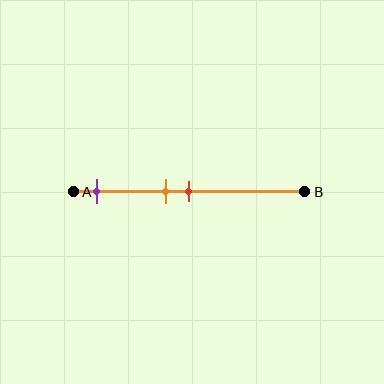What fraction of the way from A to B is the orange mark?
The orange mark is approximately 40% (0.4) of the way from A to B.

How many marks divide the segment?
There are 3 marks dividing the segment.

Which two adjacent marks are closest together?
The orange and red marks are the closest adjacent pair.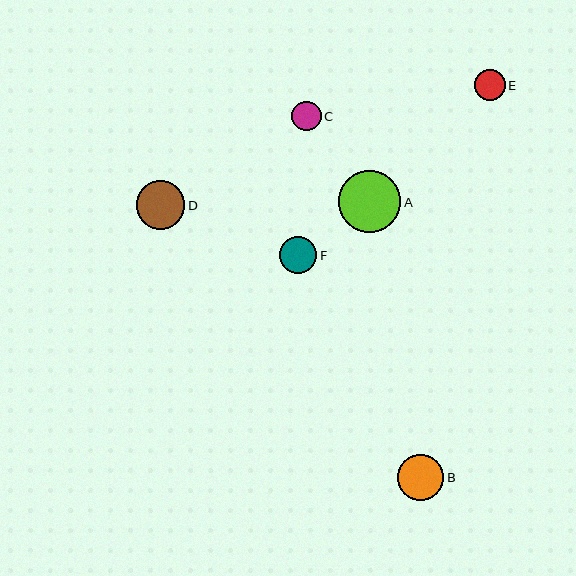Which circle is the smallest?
Circle C is the smallest with a size of approximately 30 pixels.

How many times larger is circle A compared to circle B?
Circle A is approximately 1.4 times the size of circle B.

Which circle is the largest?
Circle A is the largest with a size of approximately 62 pixels.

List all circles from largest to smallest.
From largest to smallest: A, D, B, F, E, C.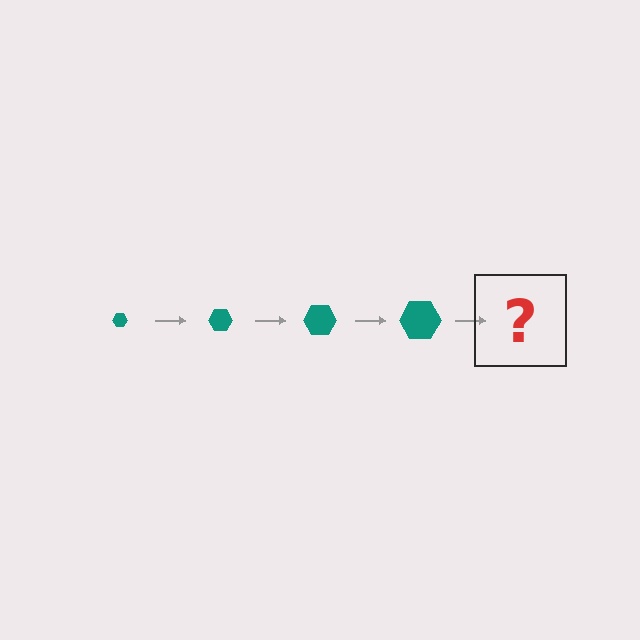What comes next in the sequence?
The next element should be a teal hexagon, larger than the previous one.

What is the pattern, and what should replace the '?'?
The pattern is that the hexagon gets progressively larger each step. The '?' should be a teal hexagon, larger than the previous one.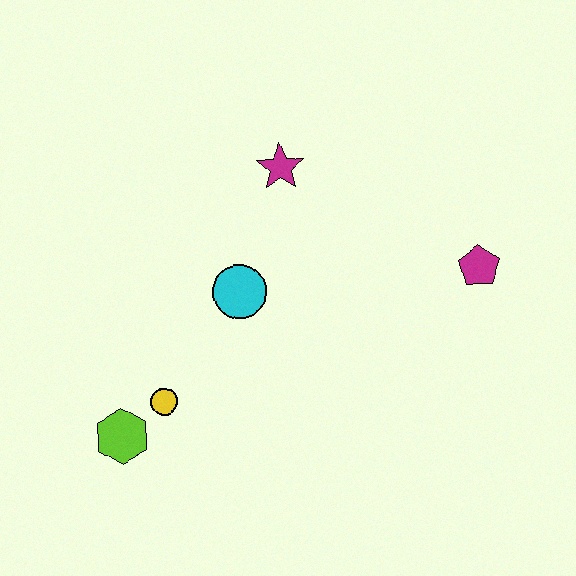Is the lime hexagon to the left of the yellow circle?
Yes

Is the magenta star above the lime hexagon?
Yes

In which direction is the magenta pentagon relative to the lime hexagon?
The magenta pentagon is to the right of the lime hexagon.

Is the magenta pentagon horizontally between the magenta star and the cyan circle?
No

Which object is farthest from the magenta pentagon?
The lime hexagon is farthest from the magenta pentagon.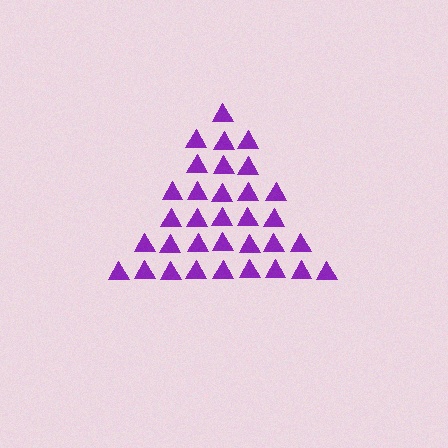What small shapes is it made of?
It is made of small triangles.